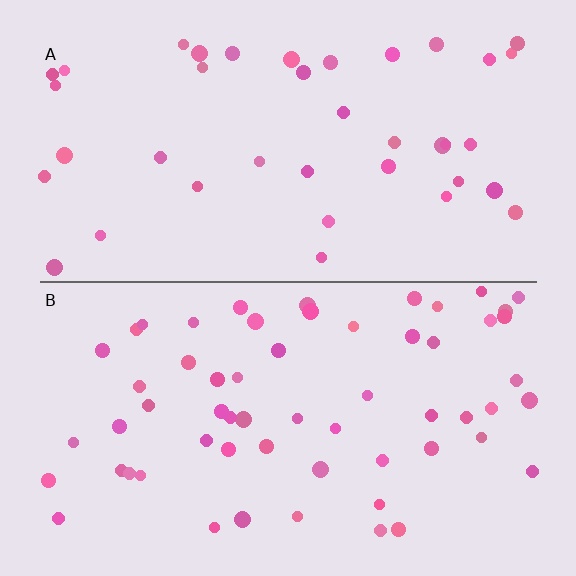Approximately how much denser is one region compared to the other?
Approximately 1.5× — region B over region A.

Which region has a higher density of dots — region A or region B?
B (the bottom).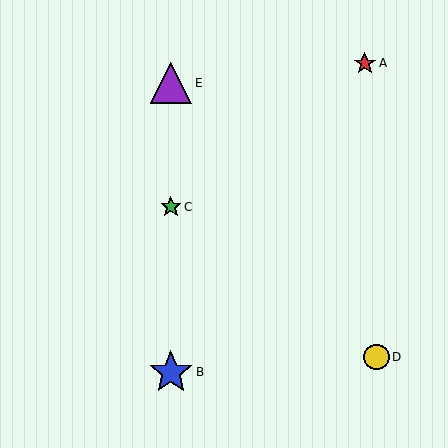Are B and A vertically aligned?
No, B is at x≈171 and A is at x≈365.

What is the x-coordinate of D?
Object D is at x≈377.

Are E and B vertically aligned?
Yes, both are at x≈171.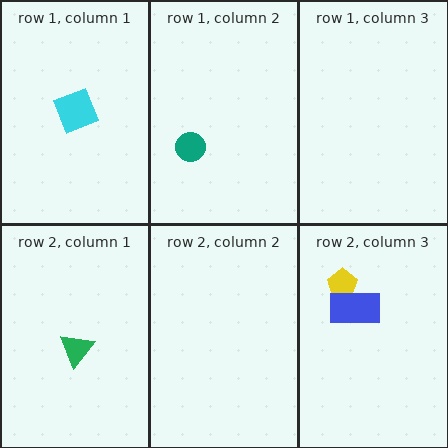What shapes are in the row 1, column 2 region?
The teal circle.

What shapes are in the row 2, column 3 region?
The yellow pentagon, the blue rectangle.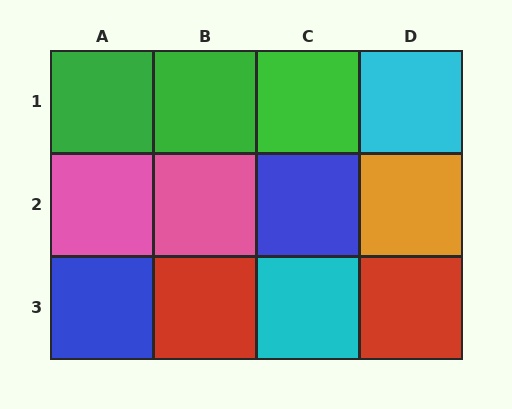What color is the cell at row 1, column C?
Green.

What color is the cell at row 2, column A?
Pink.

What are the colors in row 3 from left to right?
Blue, red, cyan, red.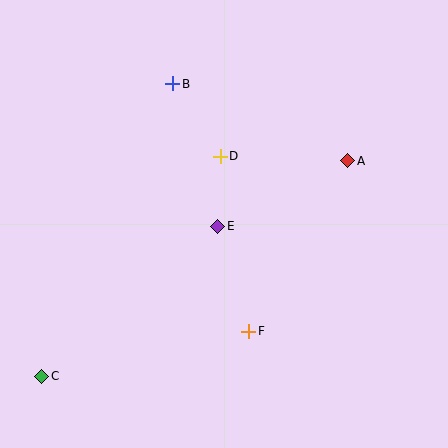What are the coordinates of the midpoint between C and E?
The midpoint between C and E is at (130, 301).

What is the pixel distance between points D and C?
The distance between D and C is 283 pixels.